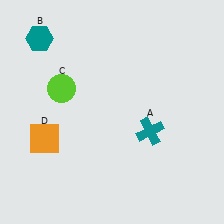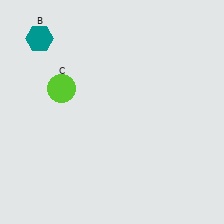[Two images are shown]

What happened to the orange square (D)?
The orange square (D) was removed in Image 2. It was in the bottom-left area of Image 1.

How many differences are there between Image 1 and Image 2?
There are 2 differences between the two images.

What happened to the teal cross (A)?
The teal cross (A) was removed in Image 2. It was in the bottom-right area of Image 1.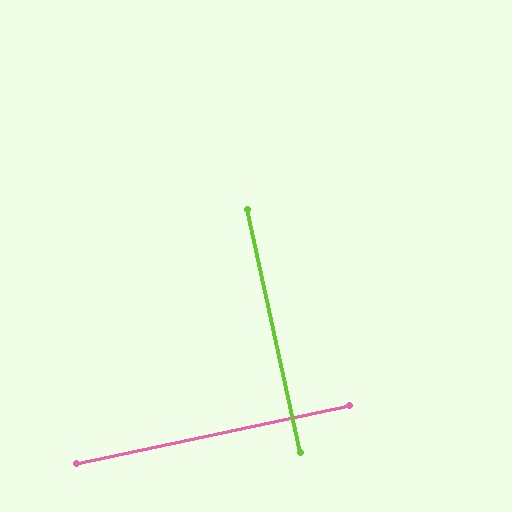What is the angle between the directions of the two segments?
Approximately 90 degrees.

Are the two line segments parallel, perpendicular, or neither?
Perpendicular — they meet at approximately 90°.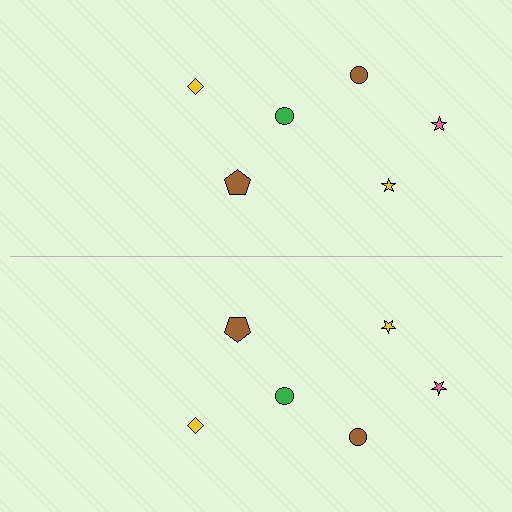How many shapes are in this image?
There are 12 shapes in this image.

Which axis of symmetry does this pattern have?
The pattern has a horizontal axis of symmetry running through the center of the image.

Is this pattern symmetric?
Yes, this pattern has bilateral (reflection) symmetry.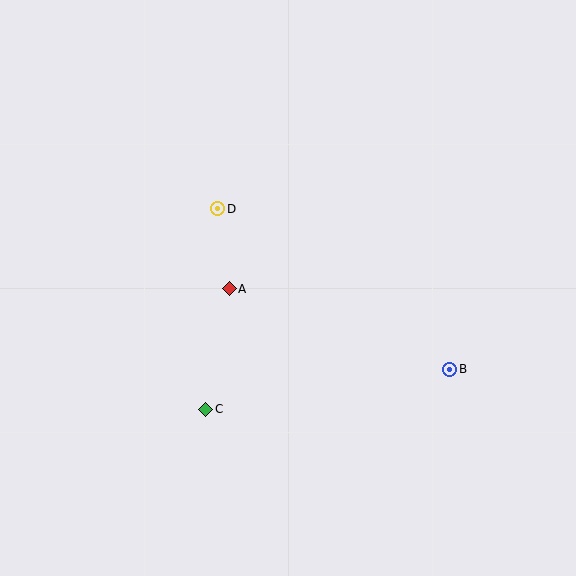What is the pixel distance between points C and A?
The distance between C and A is 123 pixels.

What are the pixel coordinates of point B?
Point B is at (450, 369).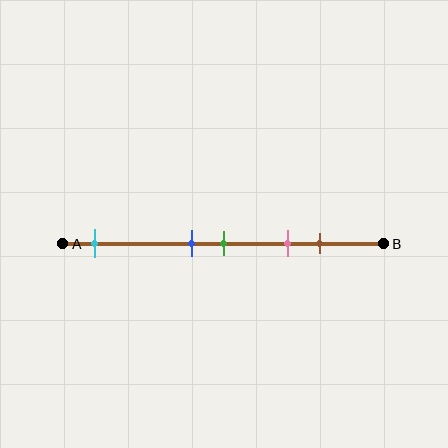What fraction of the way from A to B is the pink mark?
The pink mark is approximately 70% (0.7) of the way from A to B.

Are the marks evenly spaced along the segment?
No, the marks are not evenly spaced.